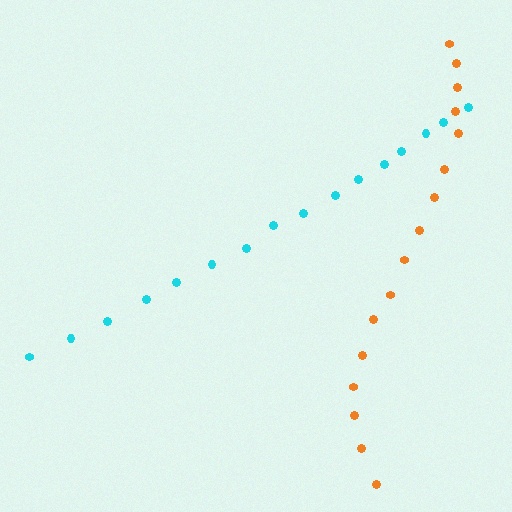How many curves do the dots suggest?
There are 2 distinct paths.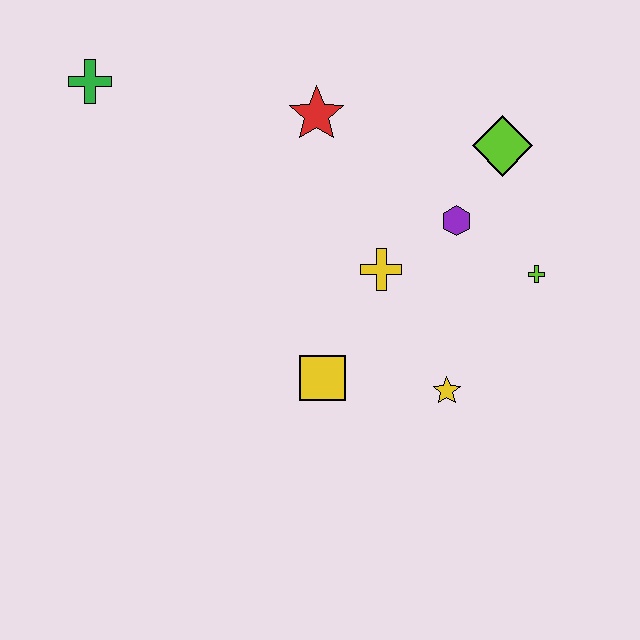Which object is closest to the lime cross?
The purple hexagon is closest to the lime cross.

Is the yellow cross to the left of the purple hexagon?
Yes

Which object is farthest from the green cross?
The lime cross is farthest from the green cross.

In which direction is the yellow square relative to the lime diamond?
The yellow square is below the lime diamond.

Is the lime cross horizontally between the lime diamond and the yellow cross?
No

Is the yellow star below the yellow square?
Yes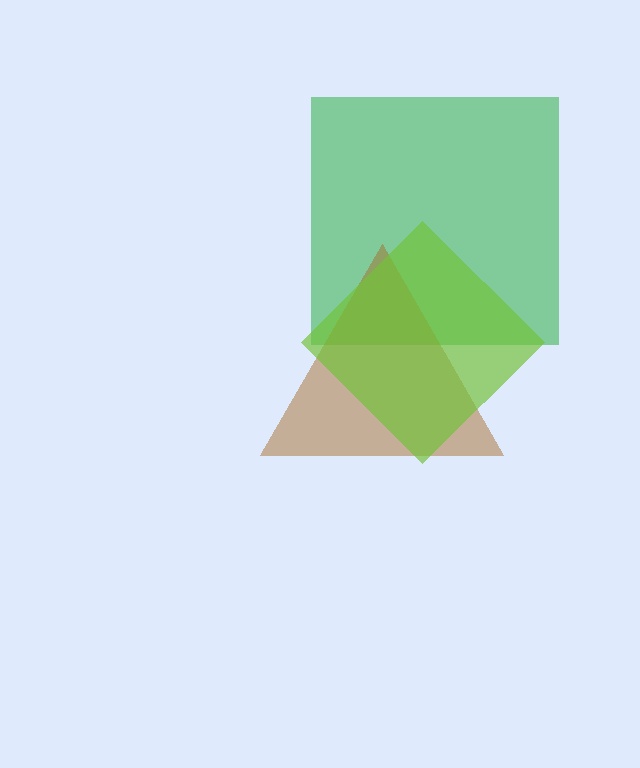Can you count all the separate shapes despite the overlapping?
Yes, there are 3 separate shapes.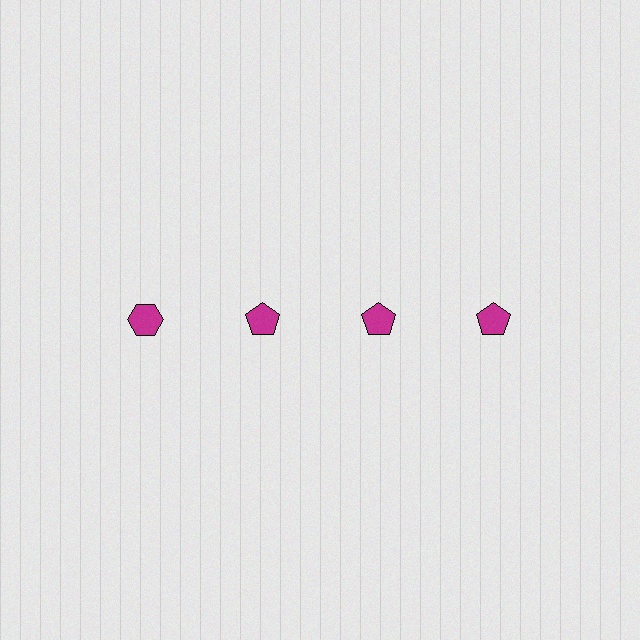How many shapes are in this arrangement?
There are 4 shapes arranged in a grid pattern.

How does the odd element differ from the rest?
It has a different shape: hexagon instead of pentagon.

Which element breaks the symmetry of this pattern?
The magenta hexagon in the top row, leftmost column breaks the symmetry. All other shapes are magenta pentagons.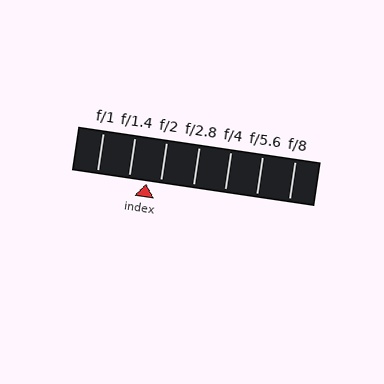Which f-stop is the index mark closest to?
The index mark is closest to f/2.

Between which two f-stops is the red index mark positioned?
The index mark is between f/1.4 and f/2.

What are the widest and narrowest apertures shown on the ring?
The widest aperture shown is f/1 and the narrowest is f/8.